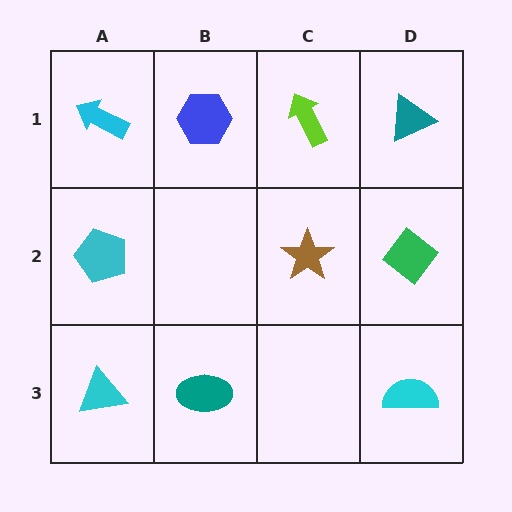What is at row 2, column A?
A cyan pentagon.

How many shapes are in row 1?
4 shapes.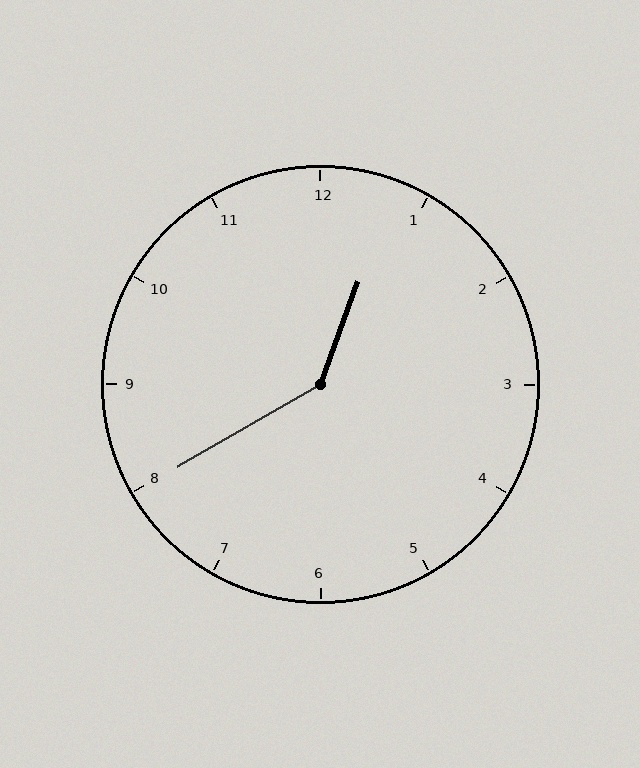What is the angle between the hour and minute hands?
Approximately 140 degrees.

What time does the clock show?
12:40.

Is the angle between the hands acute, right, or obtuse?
It is obtuse.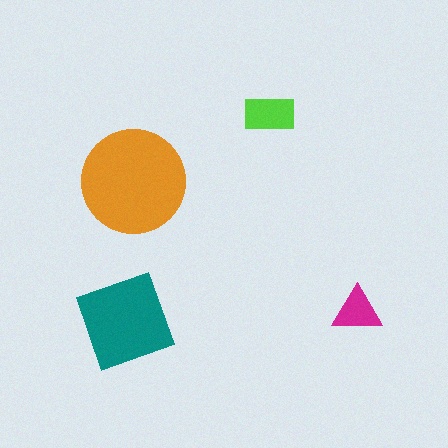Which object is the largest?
The orange circle.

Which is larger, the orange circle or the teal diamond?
The orange circle.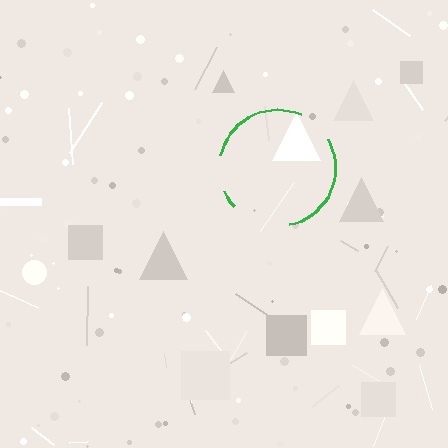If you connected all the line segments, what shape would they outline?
They would outline a circle.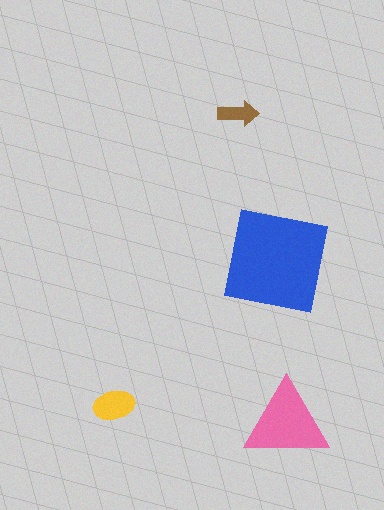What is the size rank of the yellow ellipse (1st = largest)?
3rd.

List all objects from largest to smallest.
The blue square, the pink triangle, the yellow ellipse, the brown arrow.